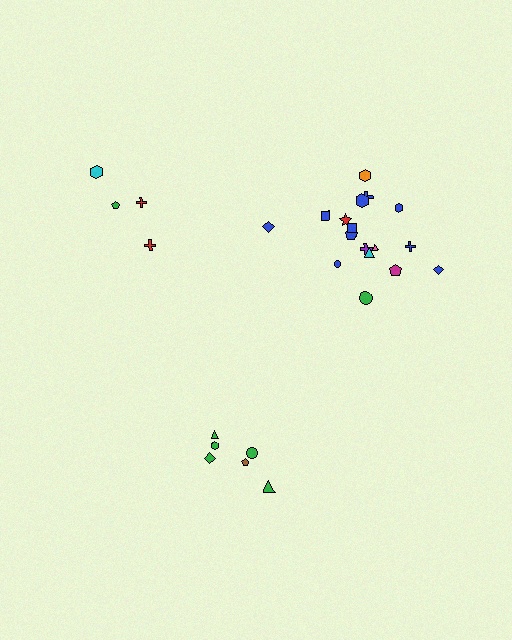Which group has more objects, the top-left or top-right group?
The top-right group.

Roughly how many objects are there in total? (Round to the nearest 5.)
Roughly 30 objects in total.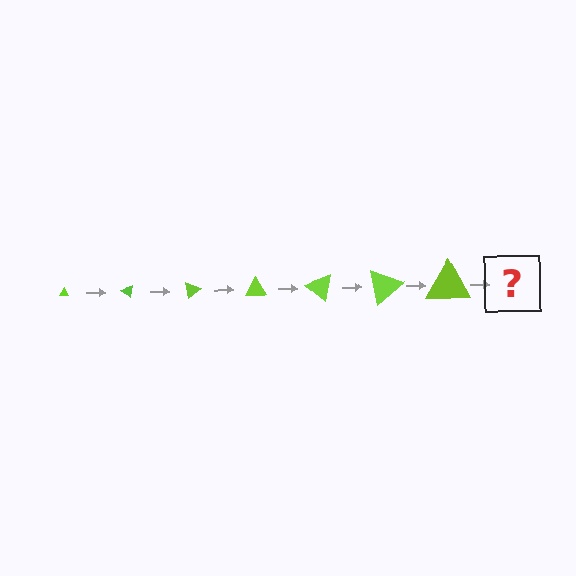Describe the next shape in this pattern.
It should be a triangle, larger than the previous one and rotated 280 degrees from the start.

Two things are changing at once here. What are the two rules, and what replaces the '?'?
The two rules are that the triangle grows larger each step and it rotates 40 degrees each step. The '?' should be a triangle, larger than the previous one and rotated 280 degrees from the start.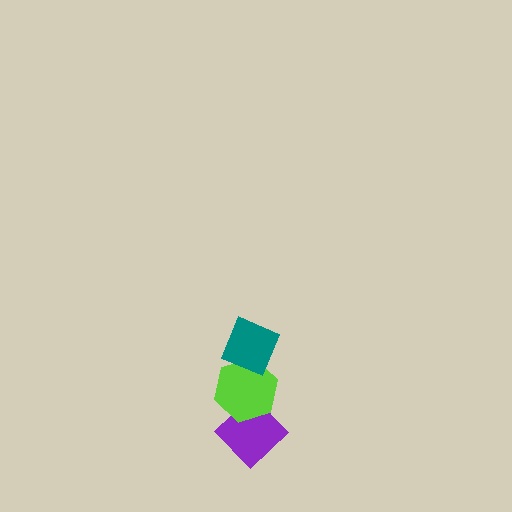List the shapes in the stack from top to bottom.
From top to bottom: the teal diamond, the lime hexagon, the purple diamond.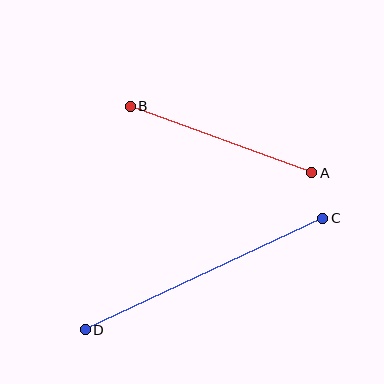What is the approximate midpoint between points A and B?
The midpoint is at approximately (221, 140) pixels.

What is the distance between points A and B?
The distance is approximately 193 pixels.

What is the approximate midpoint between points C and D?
The midpoint is at approximately (204, 274) pixels.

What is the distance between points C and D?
The distance is approximately 262 pixels.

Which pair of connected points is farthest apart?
Points C and D are farthest apart.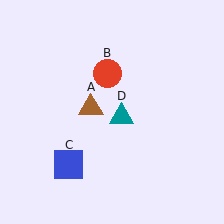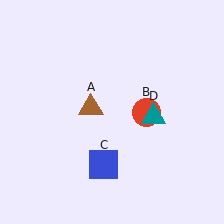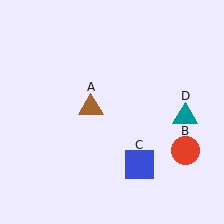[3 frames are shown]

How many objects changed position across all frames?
3 objects changed position: red circle (object B), blue square (object C), teal triangle (object D).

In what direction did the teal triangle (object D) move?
The teal triangle (object D) moved right.